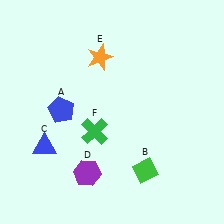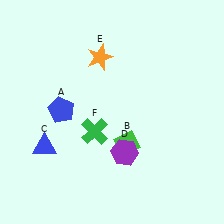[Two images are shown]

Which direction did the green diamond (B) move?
The green diamond (B) moved up.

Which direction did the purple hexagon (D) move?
The purple hexagon (D) moved right.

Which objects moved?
The objects that moved are: the green diamond (B), the purple hexagon (D).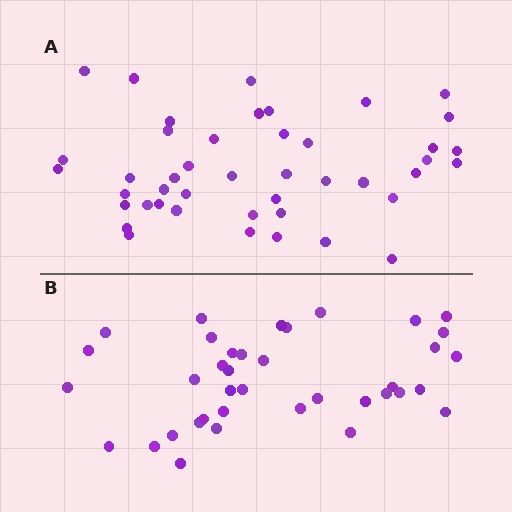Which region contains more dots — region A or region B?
Region A (the top region) has more dots.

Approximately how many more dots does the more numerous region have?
Region A has about 6 more dots than region B.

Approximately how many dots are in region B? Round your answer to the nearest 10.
About 40 dots. (The exact count is 38, which rounds to 40.)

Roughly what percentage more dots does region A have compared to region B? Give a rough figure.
About 15% more.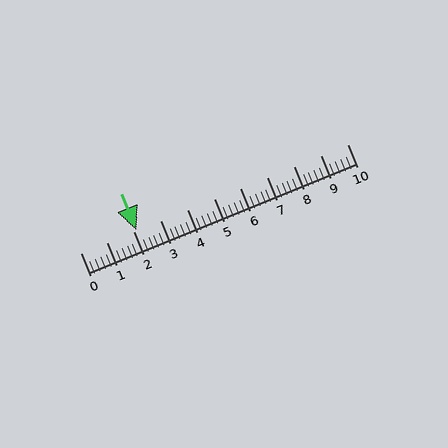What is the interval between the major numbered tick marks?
The major tick marks are spaced 1 units apart.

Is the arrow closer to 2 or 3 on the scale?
The arrow is closer to 2.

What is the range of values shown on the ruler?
The ruler shows values from 0 to 10.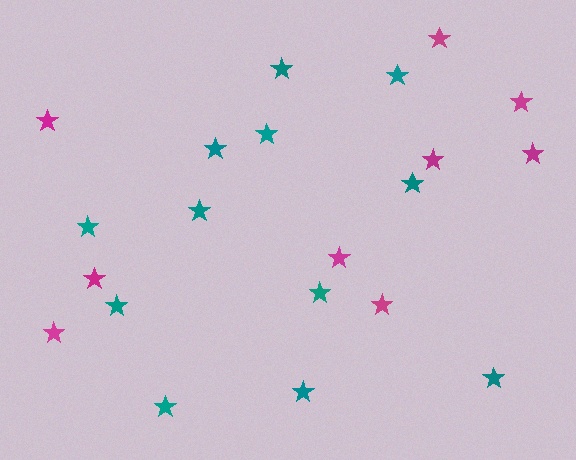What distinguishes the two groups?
There are 2 groups: one group of magenta stars (9) and one group of teal stars (12).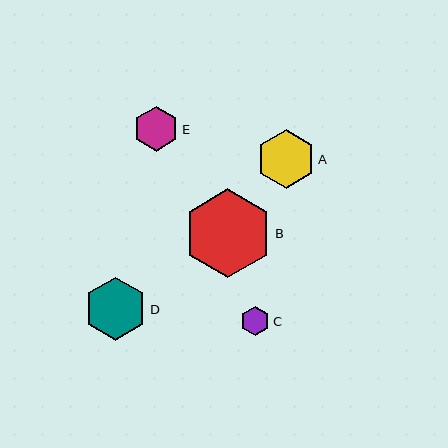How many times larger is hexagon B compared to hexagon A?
Hexagon B is approximately 1.5 times the size of hexagon A.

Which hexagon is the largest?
Hexagon B is the largest with a size of approximately 89 pixels.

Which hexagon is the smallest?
Hexagon C is the smallest with a size of approximately 29 pixels.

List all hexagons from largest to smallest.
From largest to smallest: B, D, A, E, C.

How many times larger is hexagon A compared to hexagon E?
Hexagon A is approximately 1.3 times the size of hexagon E.